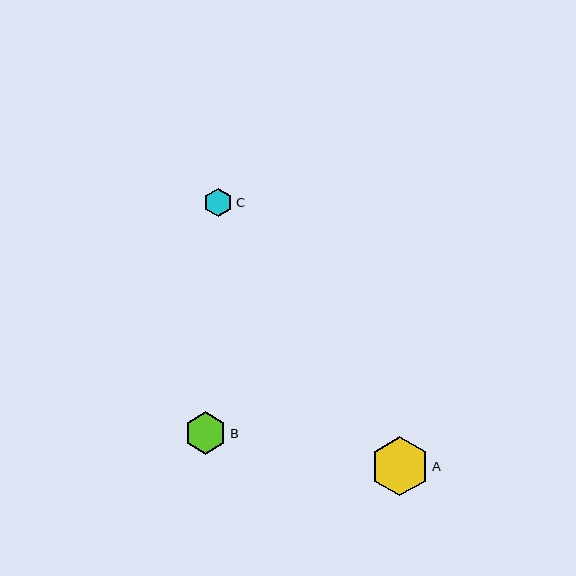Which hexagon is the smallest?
Hexagon C is the smallest with a size of approximately 29 pixels.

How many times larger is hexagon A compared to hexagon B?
Hexagon A is approximately 1.4 times the size of hexagon B.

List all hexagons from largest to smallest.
From largest to smallest: A, B, C.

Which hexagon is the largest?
Hexagon A is the largest with a size of approximately 59 pixels.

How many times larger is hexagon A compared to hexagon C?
Hexagon A is approximately 2.1 times the size of hexagon C.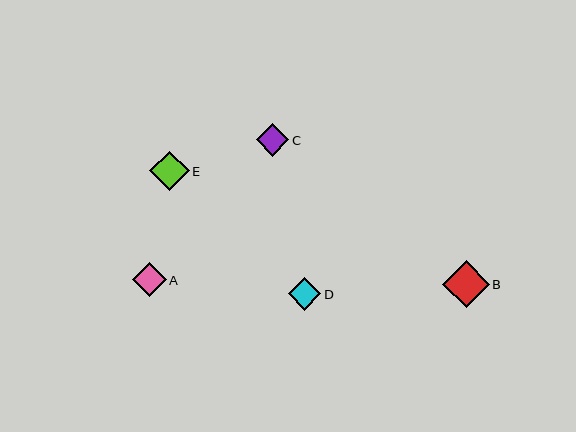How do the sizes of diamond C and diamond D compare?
Diamond C and diamond D are approximately the same size.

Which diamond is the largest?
Diamond B is the largest with a size of approximately 46 pixels.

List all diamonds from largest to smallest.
From largest to smallest: B, E, A, C, D.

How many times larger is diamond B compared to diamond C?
Diamond B is approximately 1.4 times the size of diamond C.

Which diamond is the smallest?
Diamond D is the smallest with a size of approximately 33 pixels.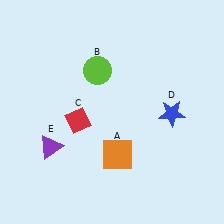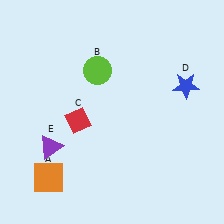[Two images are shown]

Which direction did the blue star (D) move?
The blue star (D) moved up.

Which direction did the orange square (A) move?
The orange square (A) moved left.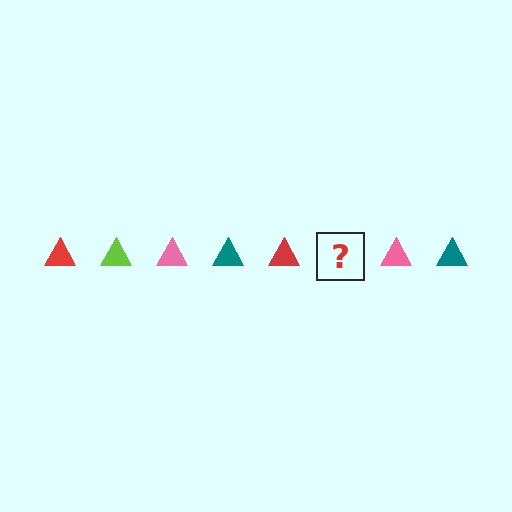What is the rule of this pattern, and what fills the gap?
The rule is that the pattern cycles through red, lime, pink, teal triangles. The gap should be filled with a lime triangle.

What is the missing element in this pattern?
The missing element is a lime triangle.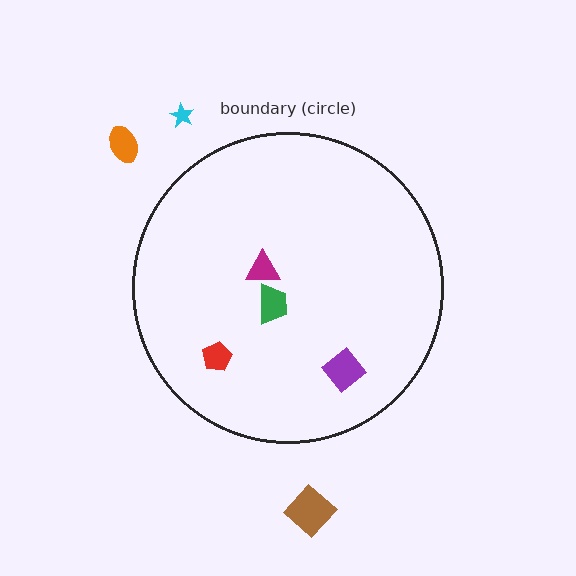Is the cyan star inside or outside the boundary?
Outside.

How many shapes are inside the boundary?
4 inside, 3 outside.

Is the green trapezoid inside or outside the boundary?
Inside.